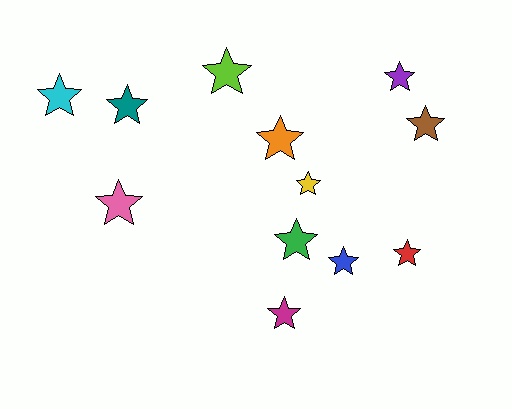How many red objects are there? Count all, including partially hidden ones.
There is 1 red object.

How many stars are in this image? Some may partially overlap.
There are 12 stars.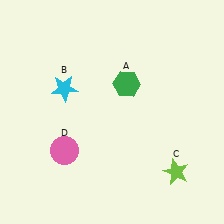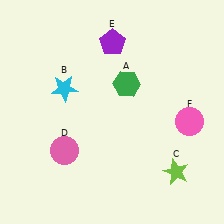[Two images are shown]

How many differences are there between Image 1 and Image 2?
There are 2 differences between the two images.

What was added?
A purple pentagon (E), a pink circle (F) were added in Image 2.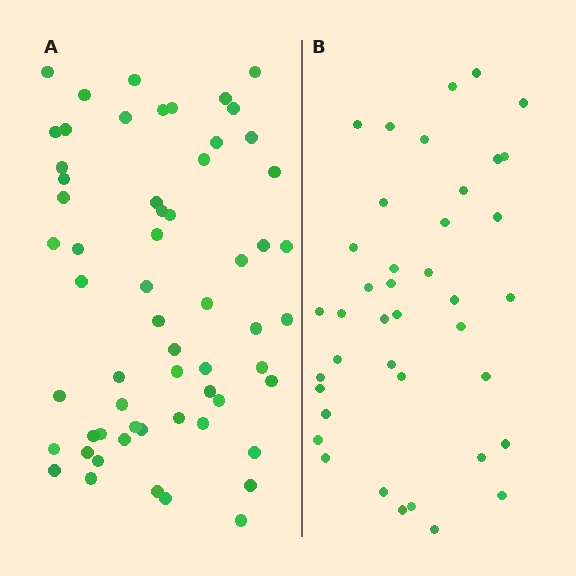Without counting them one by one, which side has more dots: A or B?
Region A (the left region) has more dots.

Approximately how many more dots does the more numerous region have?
Region A has approximately 20 more dots than region B.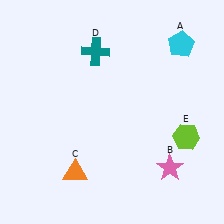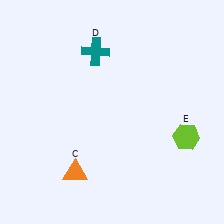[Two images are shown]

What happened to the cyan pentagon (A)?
The cyan pentagon (A) was removed in Image 2. It was in the top-right area of Image 1.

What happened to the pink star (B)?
The pink star (B) was removed in Image 2. It was in the bottom-right area of Image 1.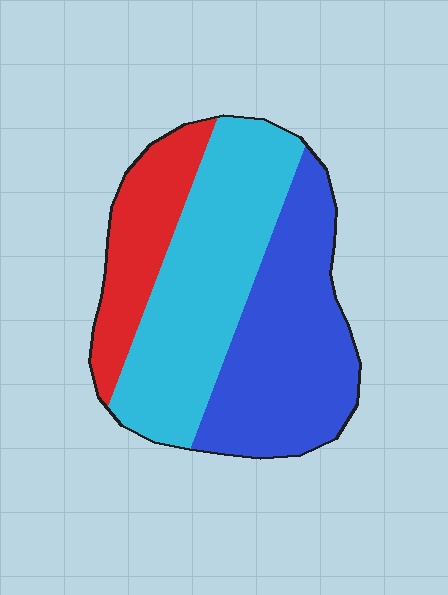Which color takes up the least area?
Red, at roughly 20%.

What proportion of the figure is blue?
Blue takes up about two fifths (2/5) of the figure.